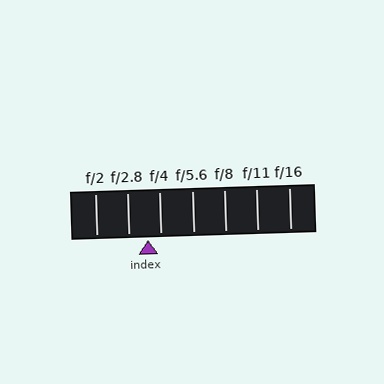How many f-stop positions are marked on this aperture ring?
There are 7 f-stop positions marked.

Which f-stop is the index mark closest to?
The index mark is closest to f/4.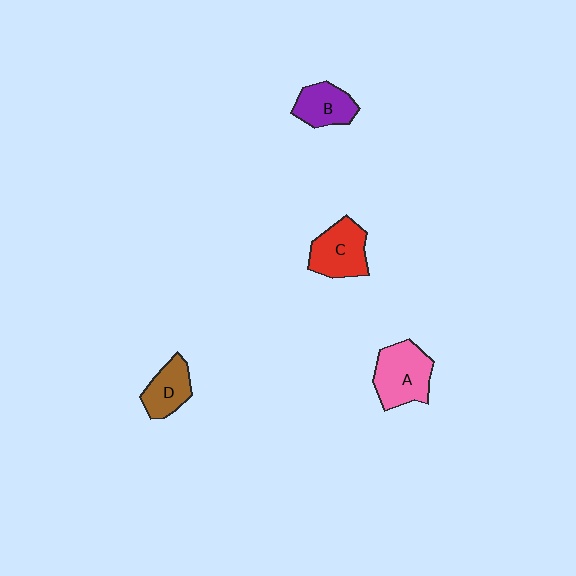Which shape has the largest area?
Shape A (pink).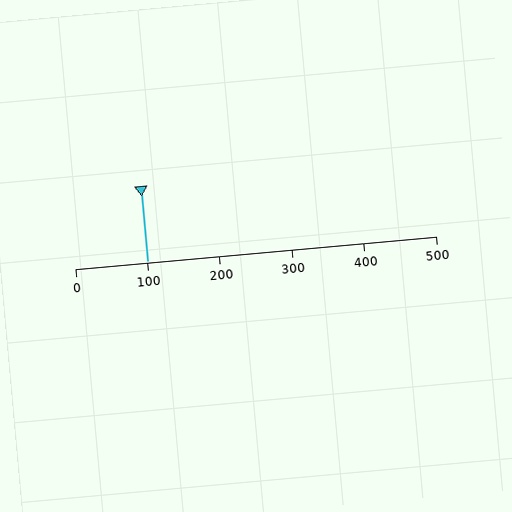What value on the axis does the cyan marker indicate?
The marker indicates approximately 100.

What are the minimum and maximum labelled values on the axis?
The axis runs from 0 to 500.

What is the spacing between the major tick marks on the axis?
The major ticks are spaced 100 apart.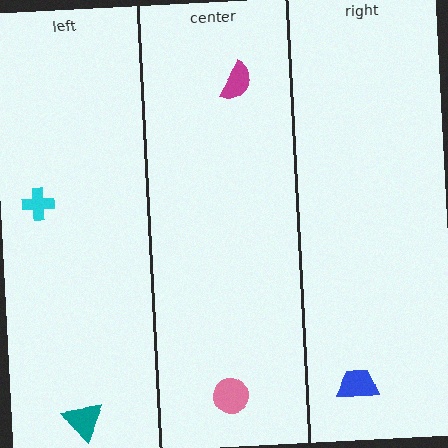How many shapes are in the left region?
2.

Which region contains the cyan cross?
The left region.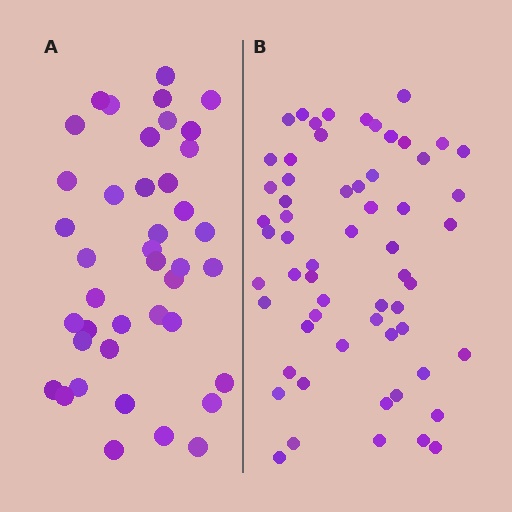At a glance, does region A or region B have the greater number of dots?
Region B (the right region) has more dots.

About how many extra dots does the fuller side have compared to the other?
Region B has approximately 20 more dots than region A.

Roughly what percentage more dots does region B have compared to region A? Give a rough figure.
About 45% more.